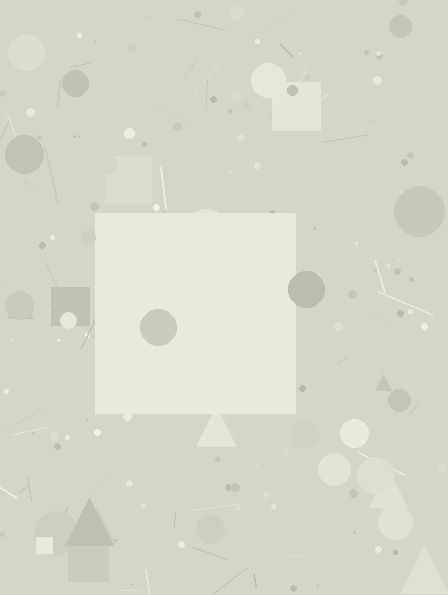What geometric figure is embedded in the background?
A square is embedded in the background.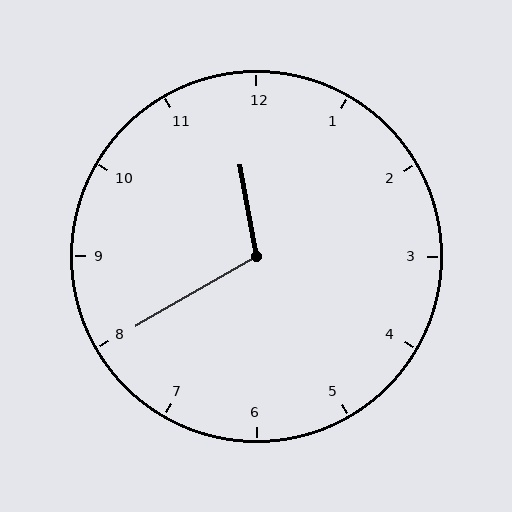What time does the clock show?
11:40.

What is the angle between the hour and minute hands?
Approximately 110 degrees.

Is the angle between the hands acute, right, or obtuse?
It is obtuse.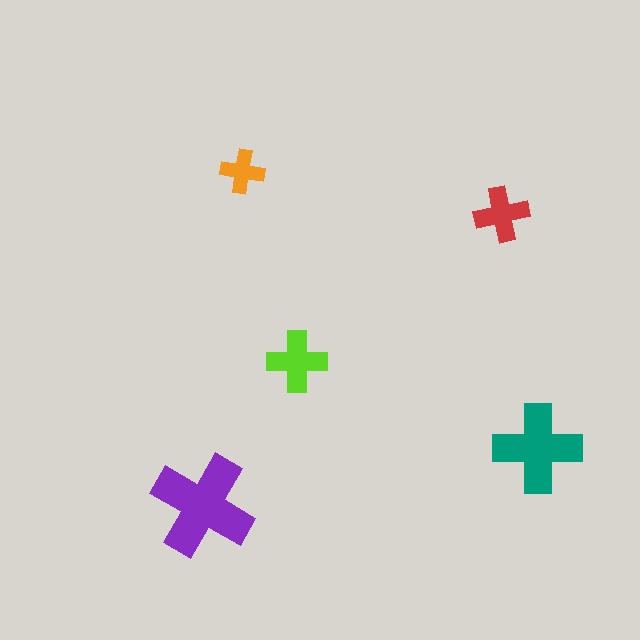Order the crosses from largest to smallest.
the purple one, the teal one, the lime one, the red one, the orange one.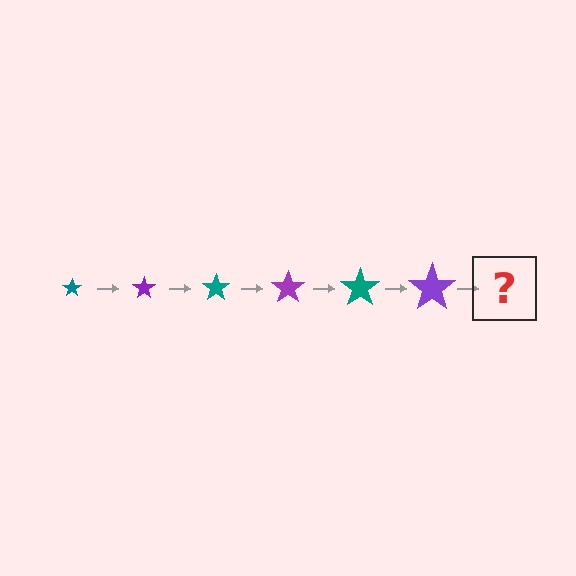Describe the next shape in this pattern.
It should be a teal star, larger than the previous one.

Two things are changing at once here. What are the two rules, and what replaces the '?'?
The two rules are that the star grows larger each step and the color cycles through teal and purple. The '?' should be a teal star, larger than the previous one.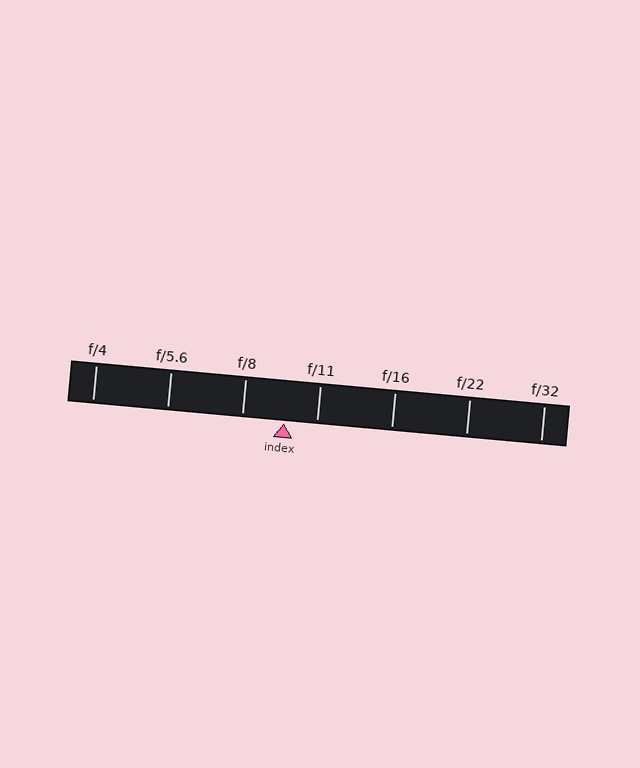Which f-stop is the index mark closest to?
The index mark is closest to f/11.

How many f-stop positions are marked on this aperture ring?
There are 7 f-stop positions marked.